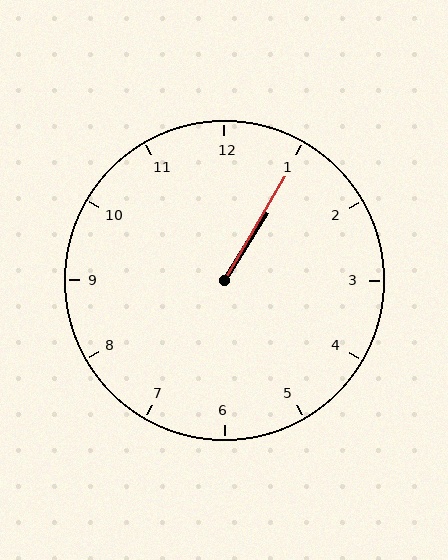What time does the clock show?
1:05.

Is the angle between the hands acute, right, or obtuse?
It is acute.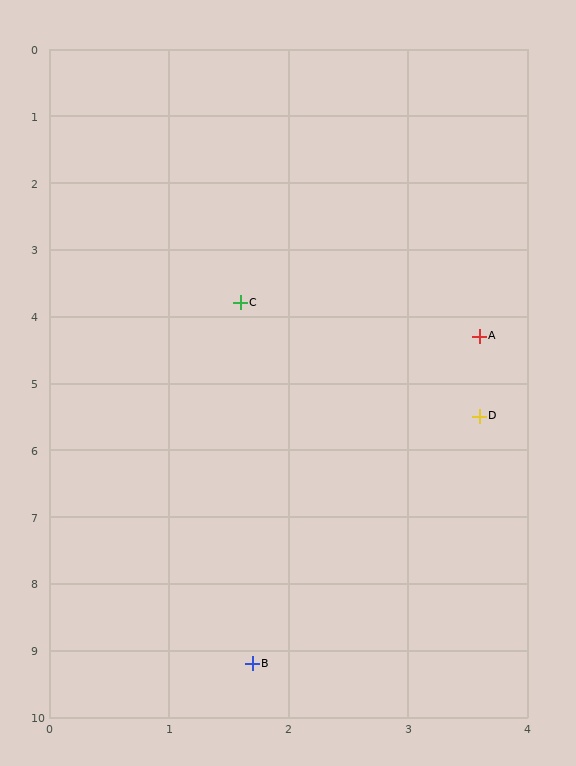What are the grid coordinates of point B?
Point B is at approximately (1.7, 9.2).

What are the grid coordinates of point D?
Point D is at approximately (3.6, 5.5).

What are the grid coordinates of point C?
Point C is at approximately (1.6, 3.8).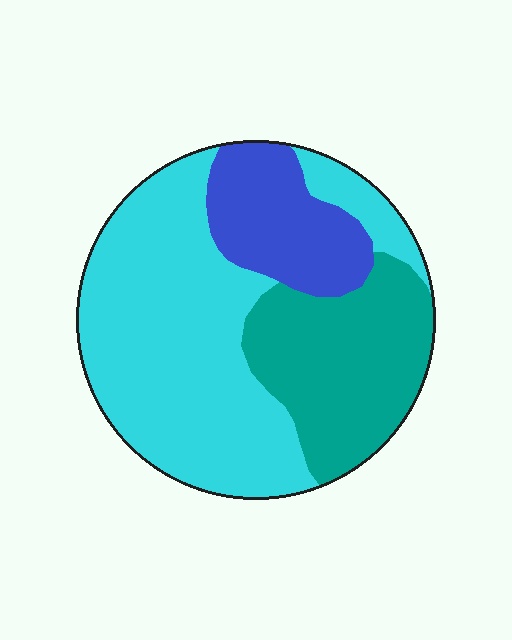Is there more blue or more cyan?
Cyan.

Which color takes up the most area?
Cyan, at roughly 55%.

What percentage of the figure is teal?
Teal covers 28% of the figure.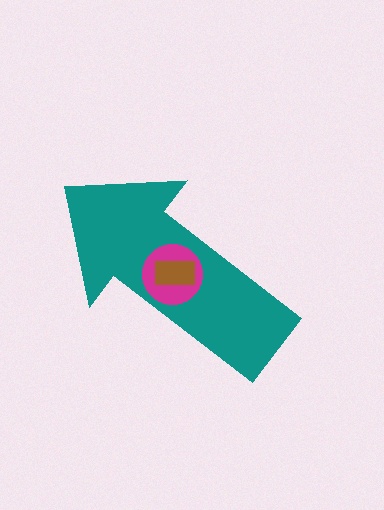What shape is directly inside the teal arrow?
The magenta circle.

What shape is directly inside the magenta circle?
The brown rectangle.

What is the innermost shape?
The brown rectangle.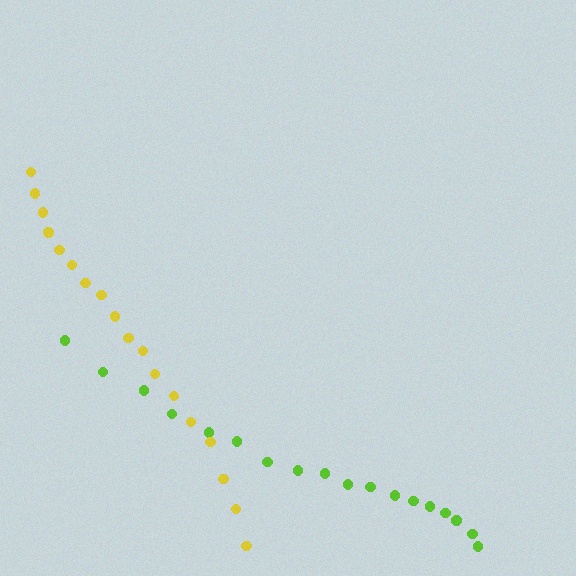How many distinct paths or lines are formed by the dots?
There are 2 distinct paths.